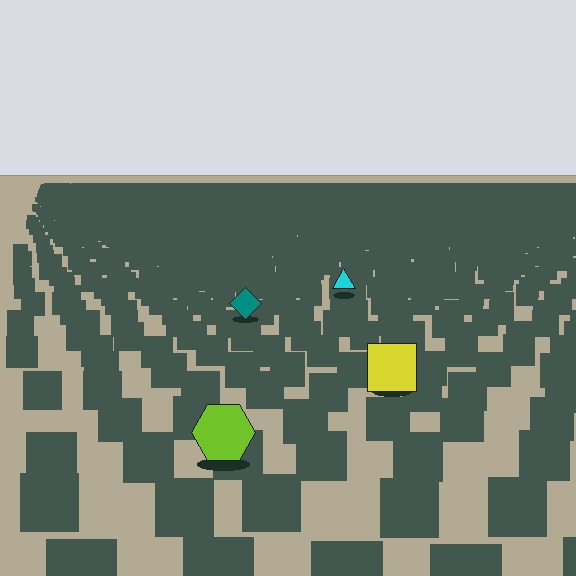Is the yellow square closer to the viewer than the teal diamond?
Yes. The yellow square is closer — you can tell from the texture gradient: the ground texture is coarser near it.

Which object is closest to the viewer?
The lime hexagon is closest. The texture marks near it are larger and more spread out.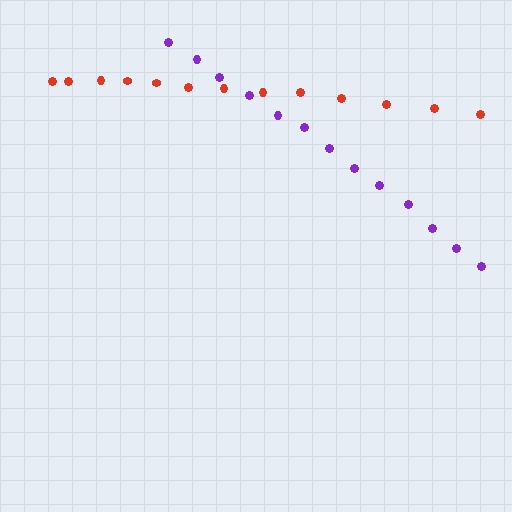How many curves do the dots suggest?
There are 2 distinct paths.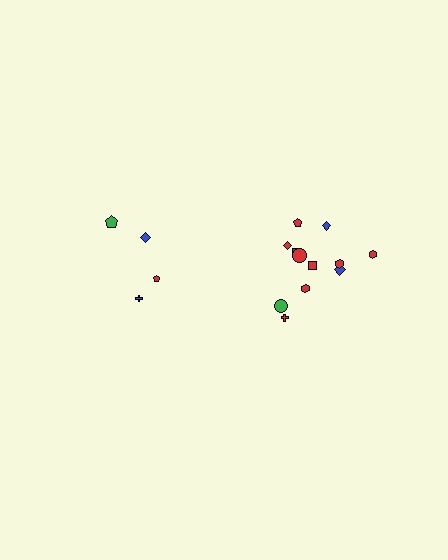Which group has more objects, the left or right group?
The right group.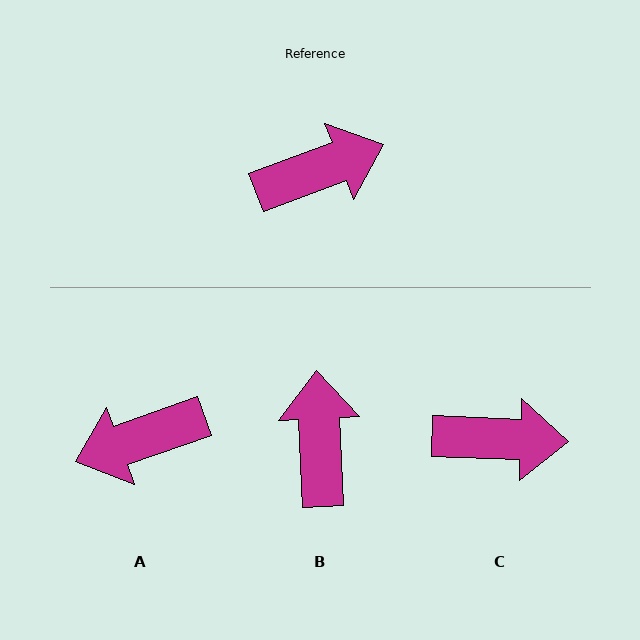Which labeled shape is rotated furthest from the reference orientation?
A, about 179 degrees away.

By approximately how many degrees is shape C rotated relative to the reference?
Approximately 22 degrees clockwise.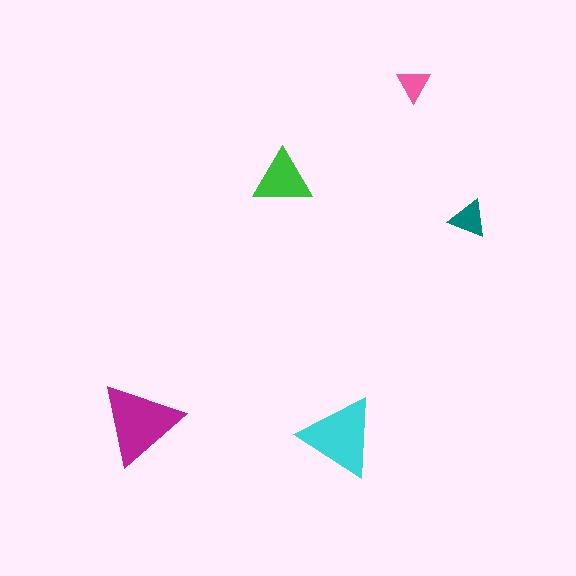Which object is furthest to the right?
The teal triangle is rightmost.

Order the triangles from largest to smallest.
the magenta one, the cyan one, the green one, the teal one, the pink one.